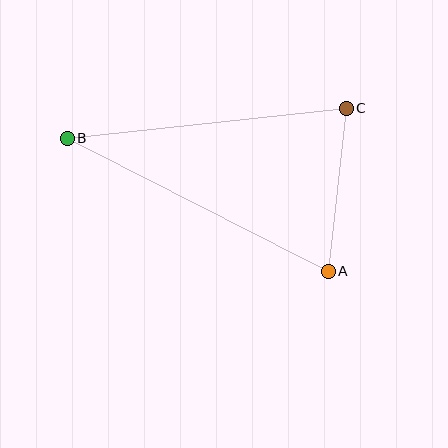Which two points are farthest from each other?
Points A and B are farthest from each other.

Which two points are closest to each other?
Points A and C are closest to each other.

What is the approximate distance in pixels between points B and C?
The distance between B and C is approximately 281 pixels.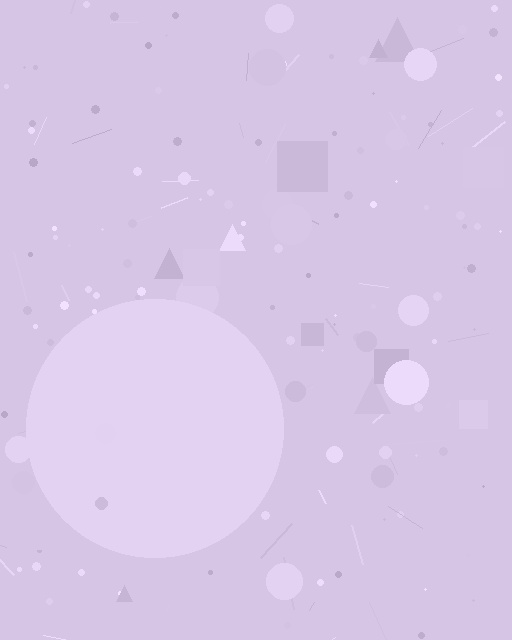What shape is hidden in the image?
A circle is hidden in the image.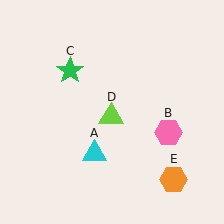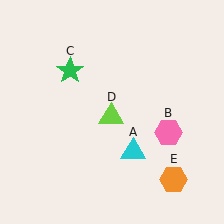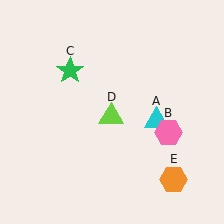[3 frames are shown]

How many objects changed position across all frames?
1 object changed position: cyan triangle (object A).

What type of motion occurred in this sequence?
The cyan triangle (object A) rotated counterclockwise around the center of the scene.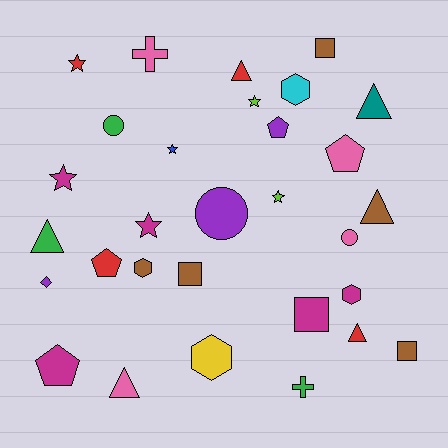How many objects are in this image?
There are 30 objects.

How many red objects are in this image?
There are 4 red objects.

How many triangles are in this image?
There are 6 triangles.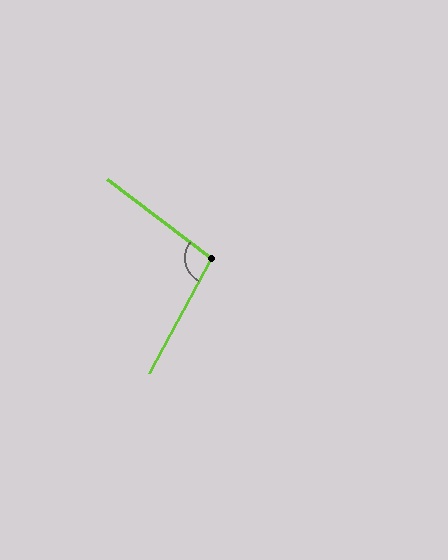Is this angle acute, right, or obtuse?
It is obtuse.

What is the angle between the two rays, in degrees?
Approximately 99 degrees.